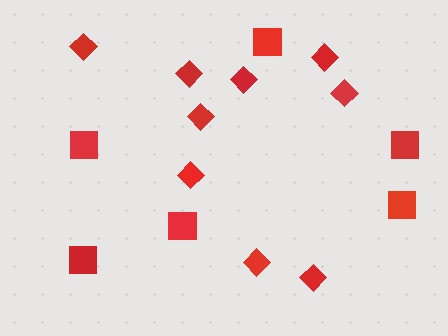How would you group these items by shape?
There are 2 groups: one group of diamonds (9) and one group of squares (6).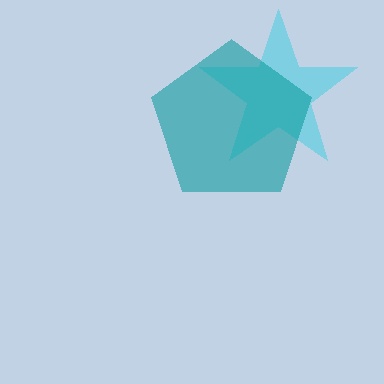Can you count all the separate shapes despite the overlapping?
Yes, there are 2 separate shapes.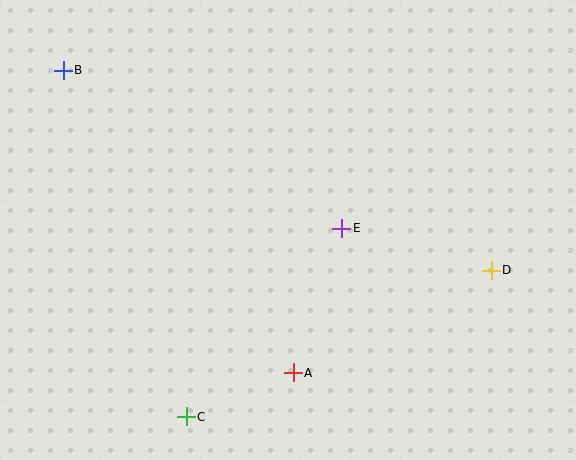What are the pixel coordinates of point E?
Point E is at (342, 228).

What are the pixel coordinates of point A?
Point A is at (293, 373).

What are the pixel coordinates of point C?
Point C is at (186, 417).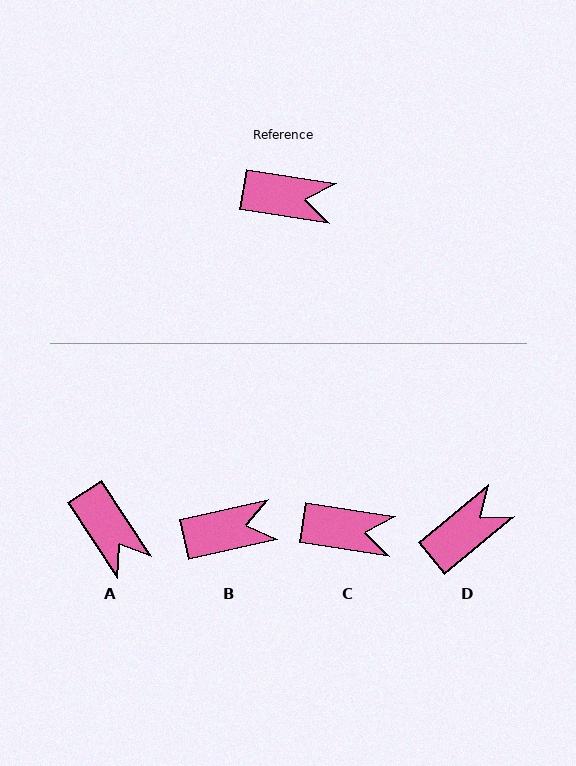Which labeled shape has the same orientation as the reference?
C.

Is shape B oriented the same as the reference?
No, it is off by about 22 degrees.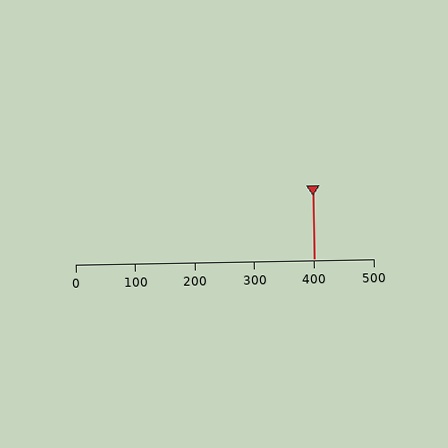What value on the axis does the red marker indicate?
The marker indicates approximately 400.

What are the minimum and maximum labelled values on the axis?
The axis runs from 0 to 500.